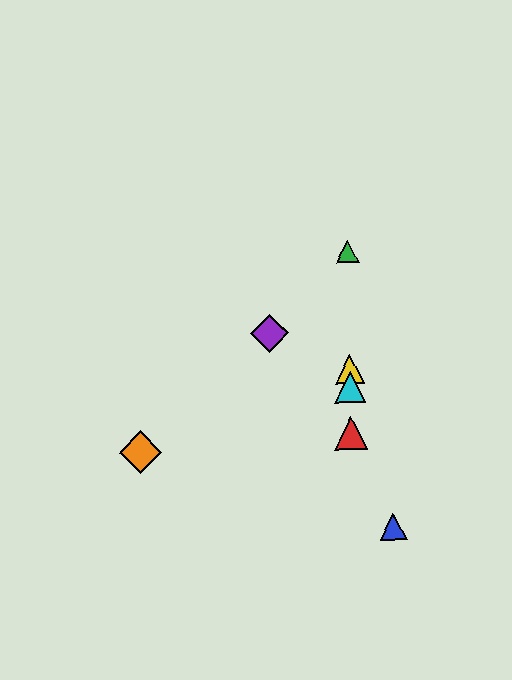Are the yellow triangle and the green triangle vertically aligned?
Yes, both are at x≈350.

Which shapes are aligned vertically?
The red triangle, the green triangle, the yellow triangle, the cyan triangle are aligned vertically.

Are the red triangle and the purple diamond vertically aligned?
No, the red triangle is at x≈351 and the purple diamond is at x≈269.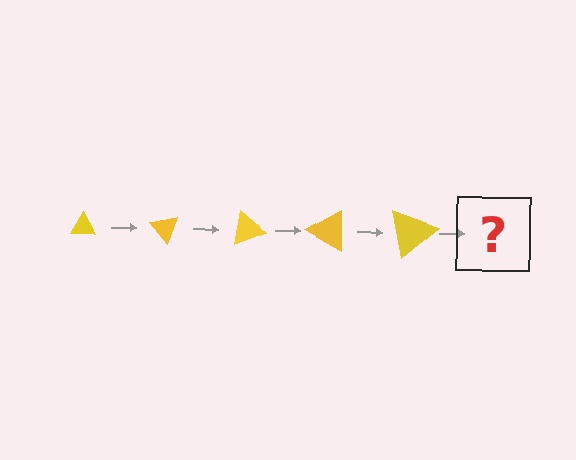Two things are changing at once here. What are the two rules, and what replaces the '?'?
The two rules are that the triangle grows larger each step and it rotates 50 degrees each step. The '?' should be a triangle, larger than the previous one and rotated 250 degrees from the start.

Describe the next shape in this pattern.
It should be a triangle, larger than the previous one and rotated 250 degrees from the start.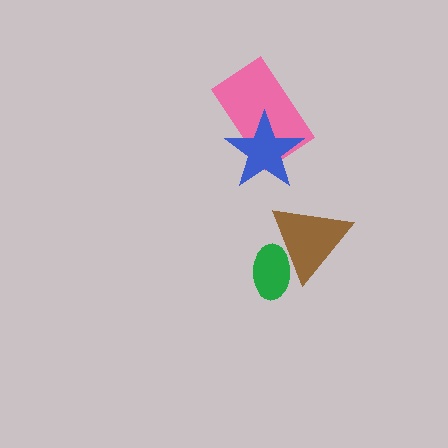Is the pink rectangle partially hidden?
Yes, it is partially covered by another shape.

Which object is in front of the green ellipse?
The brown triangle is in front of the green ellipse.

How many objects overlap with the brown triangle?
1 object overlaps with the brown triangle.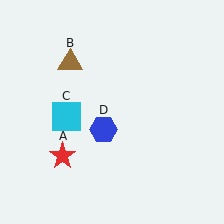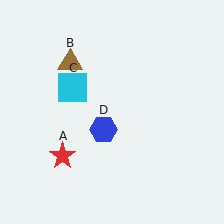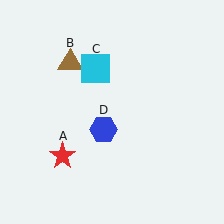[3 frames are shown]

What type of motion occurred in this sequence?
The cyan square (object C) rotated clockwise around the center of the scene.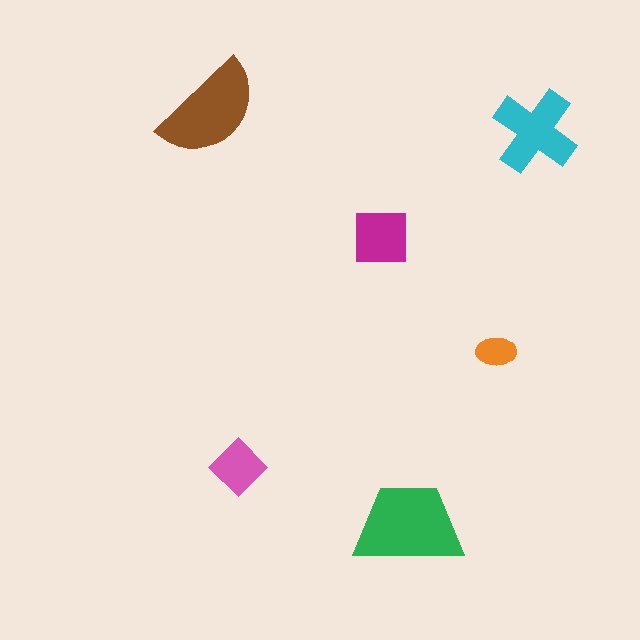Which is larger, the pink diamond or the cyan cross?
The cyan cross.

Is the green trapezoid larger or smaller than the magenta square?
Larger.